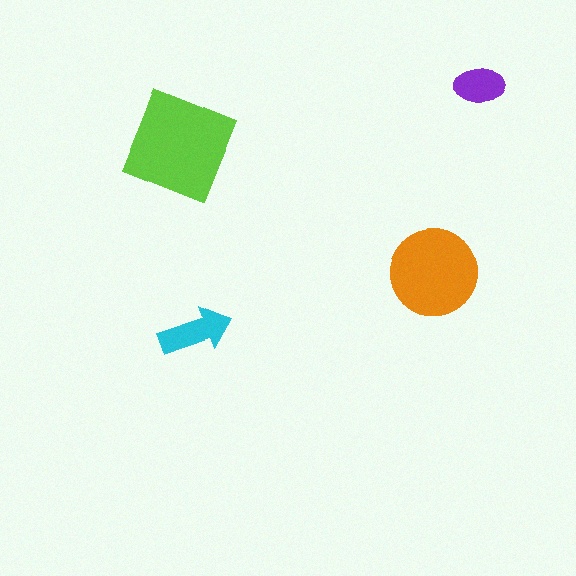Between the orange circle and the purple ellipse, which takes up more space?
The orange circle.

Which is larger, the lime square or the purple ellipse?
The lime square.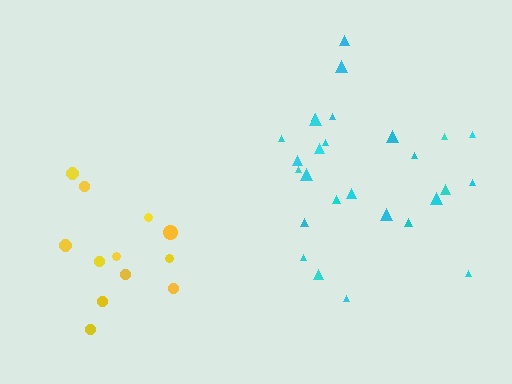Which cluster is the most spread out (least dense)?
Yellow.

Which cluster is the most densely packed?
Cyan.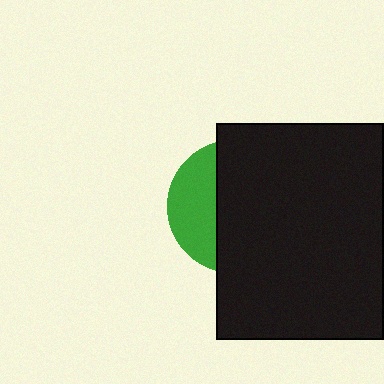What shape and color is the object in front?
The object in front is a black rectangle.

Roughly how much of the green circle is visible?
A small part of it is visible (roughly 33%).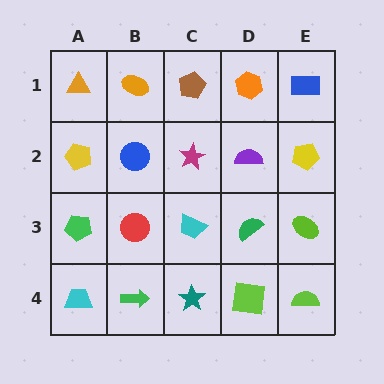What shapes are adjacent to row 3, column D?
A purple semicircle (row 2, column D), a lime square (row 4, column D), a cyan trapezoid (row 3, column C), a lime ellipse (row 3, column E).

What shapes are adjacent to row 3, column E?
A yellow pentagon (row 2, column E), a lime semicircle (row 4, column E), a green semicircle (row 3, column D).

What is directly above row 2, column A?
An orange triangle.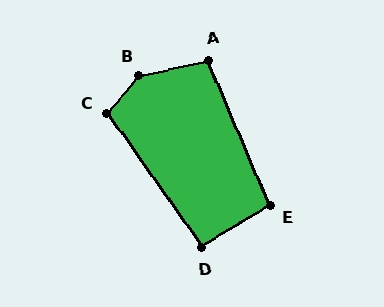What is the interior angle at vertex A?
Approximately 101 degrees (obtuse).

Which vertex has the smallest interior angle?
D, at approximately 94 degrees.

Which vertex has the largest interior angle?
B, at approximately 143 degrees.